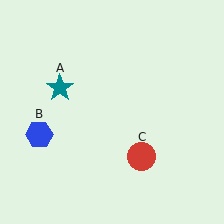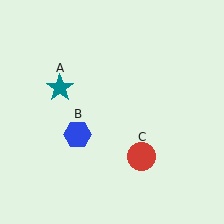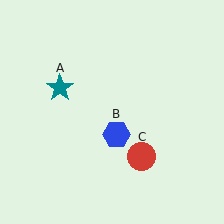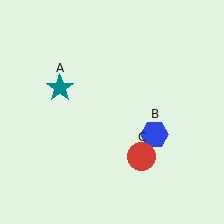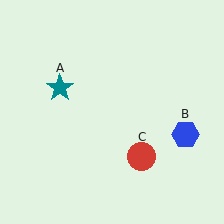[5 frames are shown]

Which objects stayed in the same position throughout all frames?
Teal star (object A) and red circle (object C) remained stationary.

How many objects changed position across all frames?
1 object changed position: blue hexagon (object B).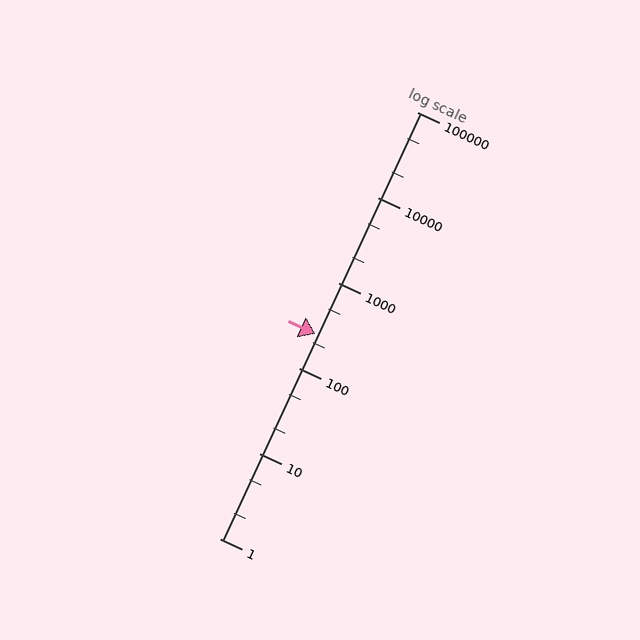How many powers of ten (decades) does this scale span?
The scale spans 5 decades, from 1 to 100000.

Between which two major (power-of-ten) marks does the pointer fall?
The pointer is between 100 and 1000.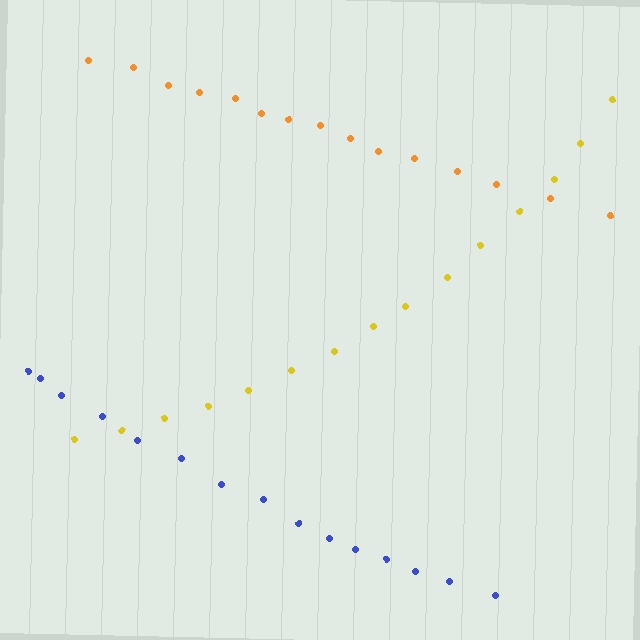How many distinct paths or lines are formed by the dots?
There are 3 distinct paths.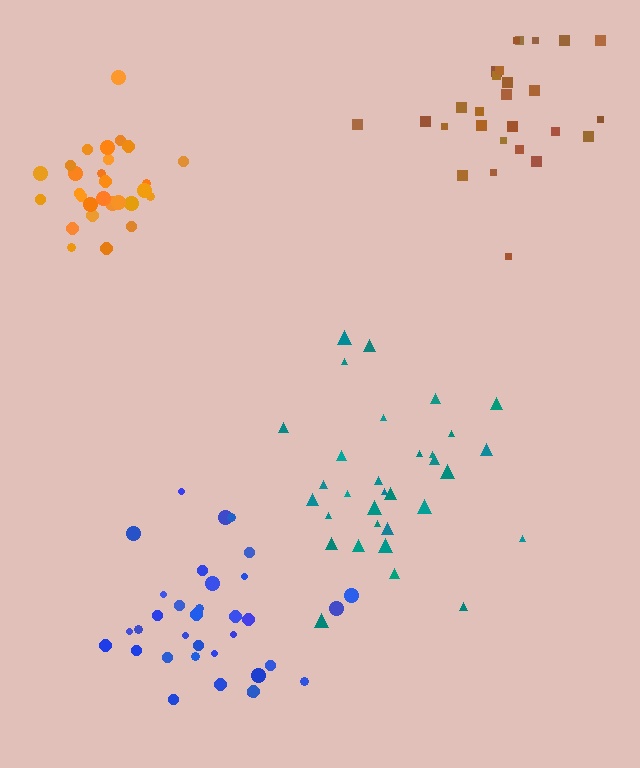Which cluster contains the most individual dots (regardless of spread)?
Blue (34).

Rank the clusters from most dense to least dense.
orange, blue, teal, brown.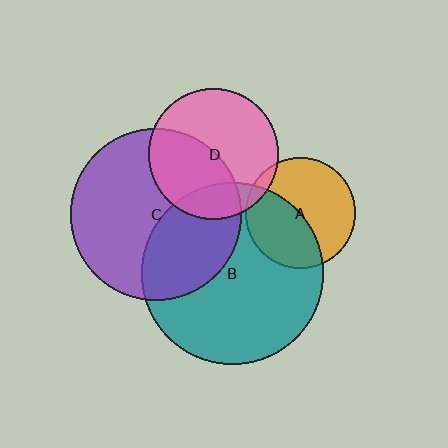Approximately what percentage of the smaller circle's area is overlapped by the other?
Approximately 15%.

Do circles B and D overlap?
Yes.